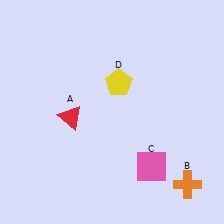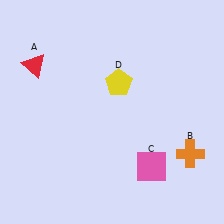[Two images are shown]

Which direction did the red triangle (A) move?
The red triangle (A) moved up.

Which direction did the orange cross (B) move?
The orange cross (B) moved up.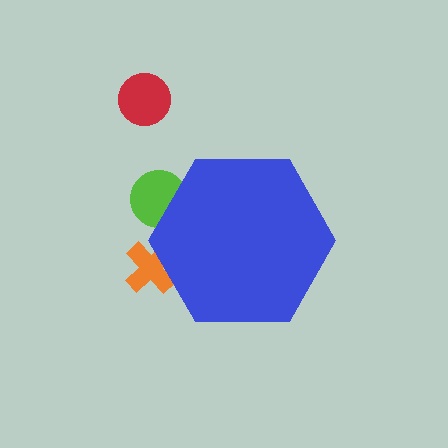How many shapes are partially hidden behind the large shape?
2 shapes are partially hidden.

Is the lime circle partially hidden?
Yes, the lime circle is partially hidden behind the blue hexagon.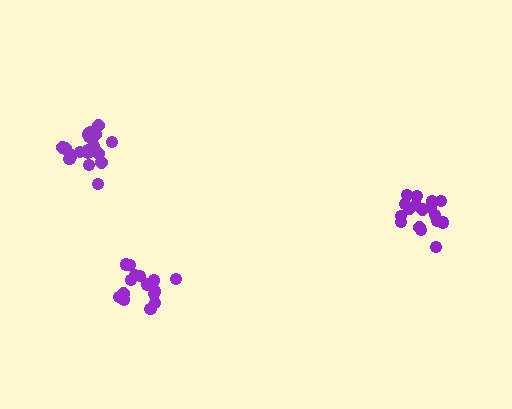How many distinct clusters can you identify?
There are 3 distinct clusters.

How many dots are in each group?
Group 1: 17 dots, Group 2: 15 dots, Group 3: 18 dots (50 total).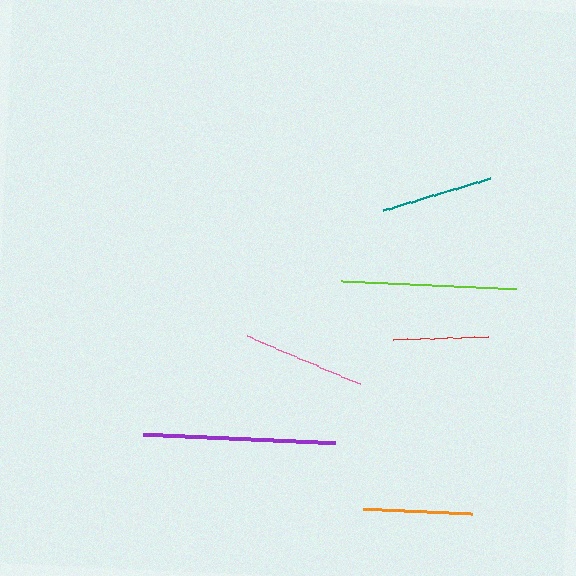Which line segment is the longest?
The purple line is the longest at approximately 192 pixels.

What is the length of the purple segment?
The purple segment is approximately 192 pixels long.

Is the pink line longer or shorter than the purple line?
The purple line is longer than the pink line.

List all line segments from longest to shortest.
From longest to shortest: purple, lime, pink, teal, orange, red.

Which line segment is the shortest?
The red line is the shortest at approximately 95 pixels.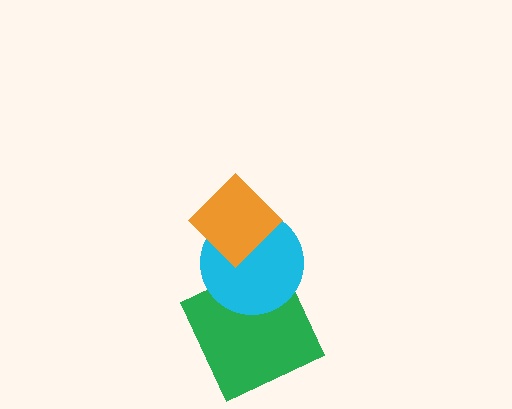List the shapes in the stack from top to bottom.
From top to bottom: the orange diamond, the cyan circle, the green square.